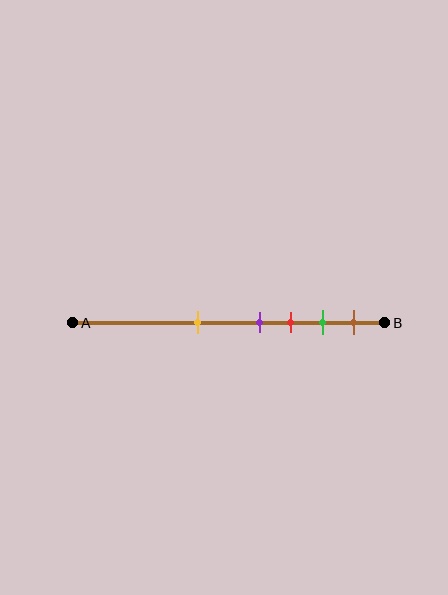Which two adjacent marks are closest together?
The purple and red marks are the closest adjacent pair.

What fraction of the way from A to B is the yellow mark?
The yellow mark is approximately 40% (0.4) of the way from A to B.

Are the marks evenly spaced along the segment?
No, the marks are not evenly spaced.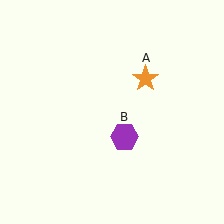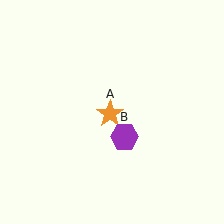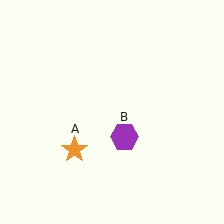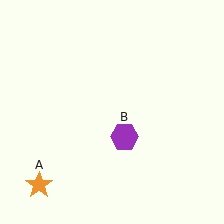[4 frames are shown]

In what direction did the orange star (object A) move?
The orange star (object A) moved down and to the left.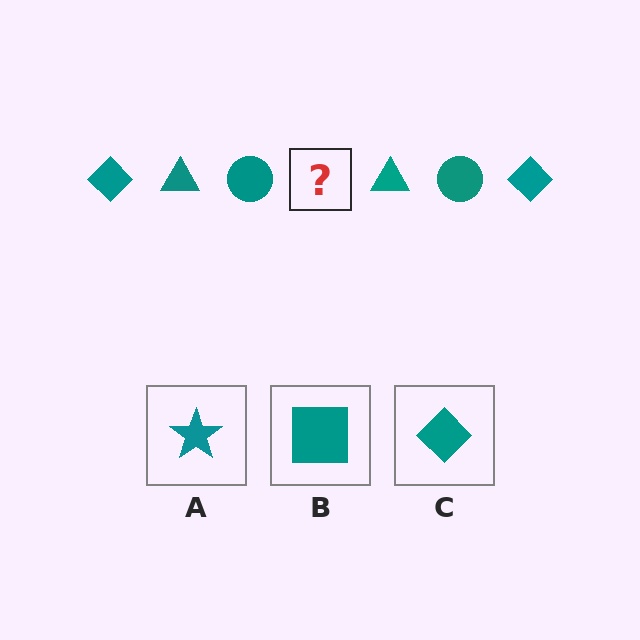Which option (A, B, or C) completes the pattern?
C.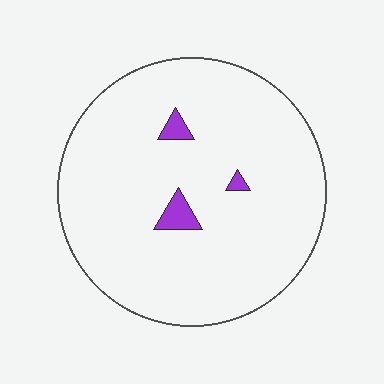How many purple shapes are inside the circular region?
3.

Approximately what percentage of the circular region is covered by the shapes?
Approximately 5%.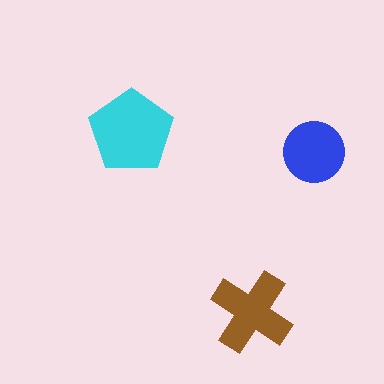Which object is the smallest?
The blue circle.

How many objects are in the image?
There are 3 objects in the image.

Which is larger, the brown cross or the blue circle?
The brown cross.